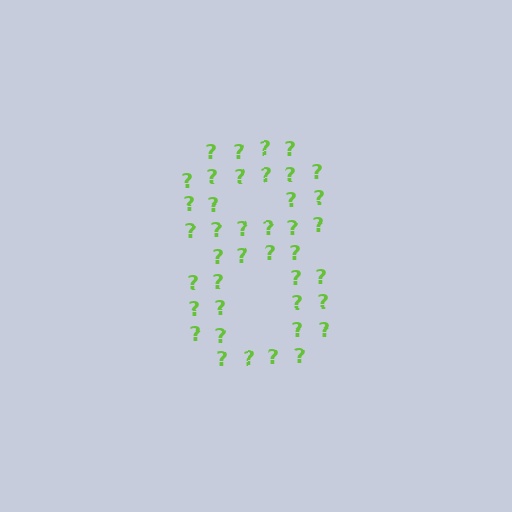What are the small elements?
The small elements are question marks.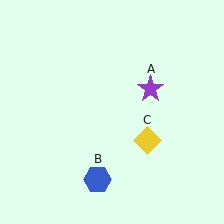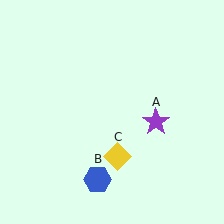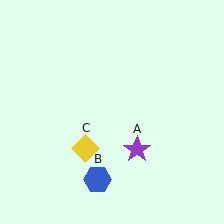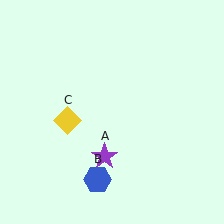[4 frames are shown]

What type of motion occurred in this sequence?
The purple star (object A), yellow diamond (object C) rotated clockwise around the center of the scene.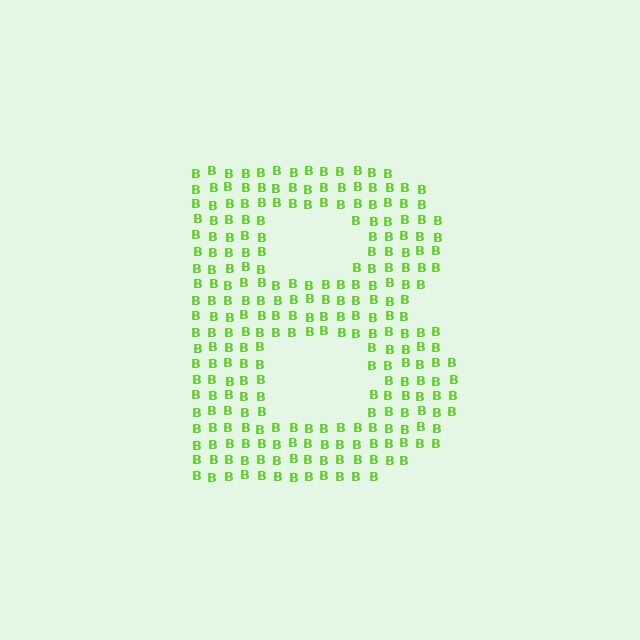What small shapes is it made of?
It is made of small letter B's.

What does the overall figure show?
The overall figure shows the letter B.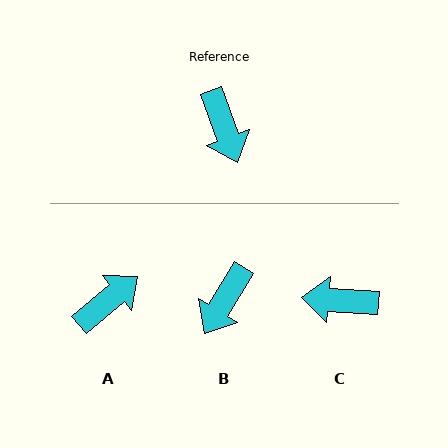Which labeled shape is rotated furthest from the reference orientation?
C, about 114 degrees away.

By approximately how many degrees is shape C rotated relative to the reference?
Approximately 114 degrees clockwise.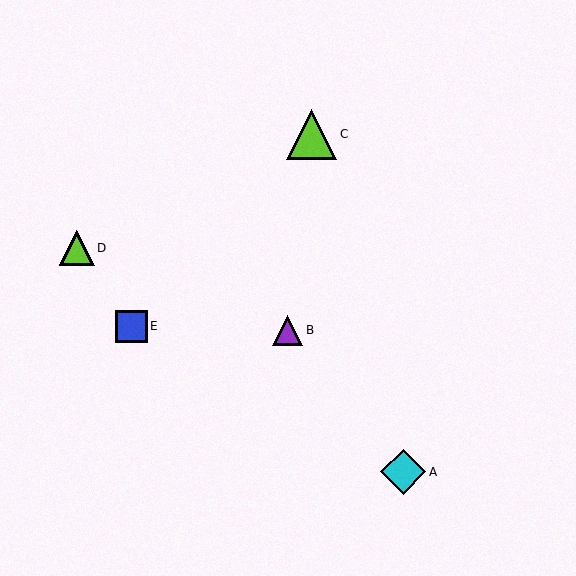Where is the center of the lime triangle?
The center of the lime triangle is at (312, 134).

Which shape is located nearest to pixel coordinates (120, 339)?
The blue square (labeled E) at (131, 326) is nearest to that location.